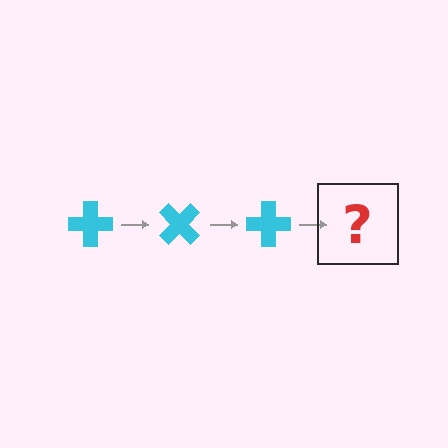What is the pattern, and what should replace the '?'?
The pattern is that the cross rotates 45 degrees each step. The '?' should be a cyan cross rotated 135 degrees.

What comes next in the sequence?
The next element should be a cyan cross rotated 135 degrees.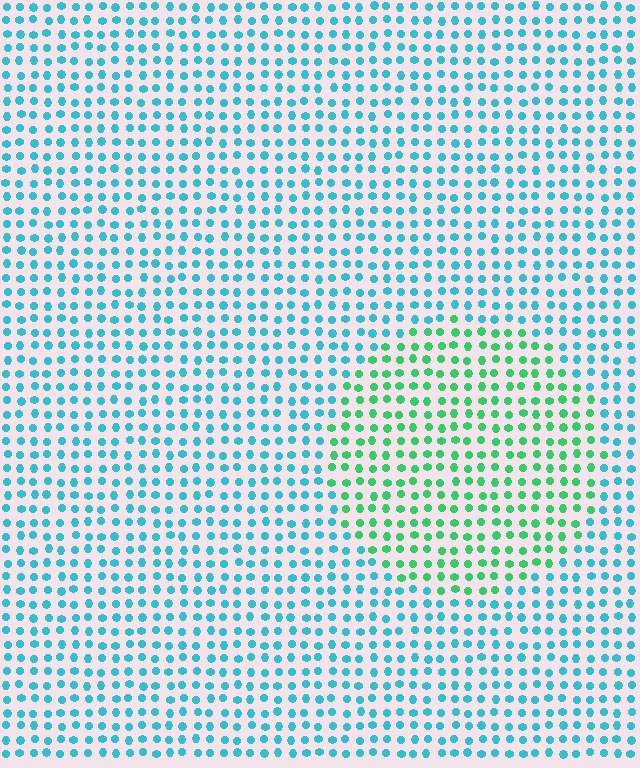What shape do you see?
I see a circle.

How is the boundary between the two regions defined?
The boundary is defined purely by a slight shift in hue (about 45 degrees). Spacing, size, and orientation are identical on both sides.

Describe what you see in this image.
The image is filled with small cyan elements in a uniform arrangement. A circle-shaped region is visible where the elements are tinted to a slightly different hue, forming a subtle color boundary.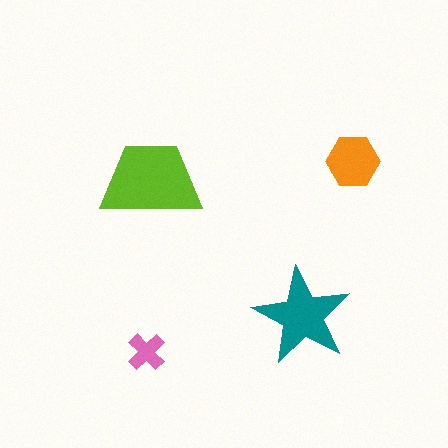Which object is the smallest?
The pink cross.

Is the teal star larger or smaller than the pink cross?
Larger.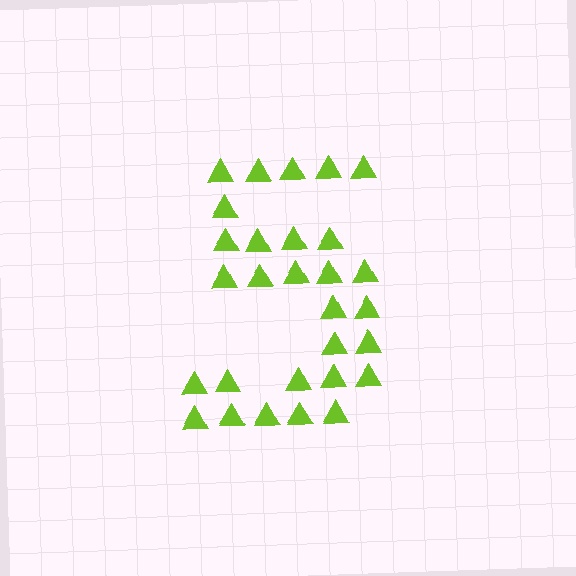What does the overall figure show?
The overall figure shows the digit 5.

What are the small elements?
The small elements are triangles.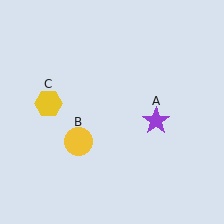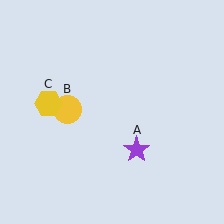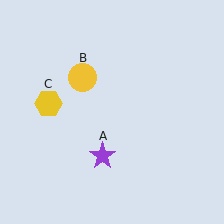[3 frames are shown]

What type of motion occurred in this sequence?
The purple star (object A), yellow circle (object B) rotated clockwise around the center of the scene.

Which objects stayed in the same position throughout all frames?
Yellow hexagon (object C) remained stationary.